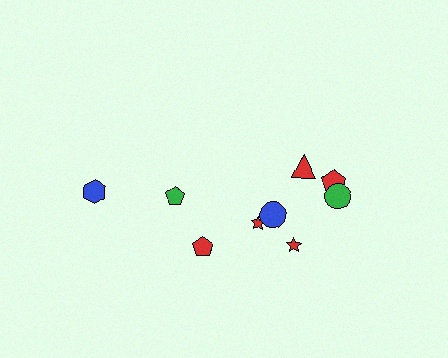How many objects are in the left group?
There are 3 objects.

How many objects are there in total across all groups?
There are 9 objects.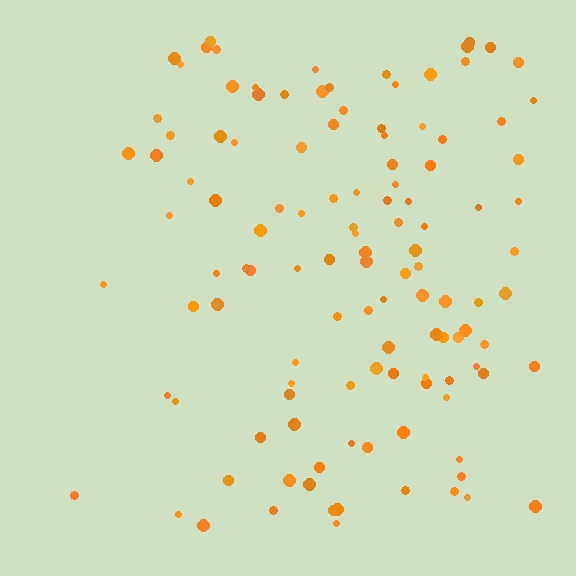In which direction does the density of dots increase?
From left to right, with the right side densest.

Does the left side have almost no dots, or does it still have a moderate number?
Still a moderate number, just noticeably fewer than the right.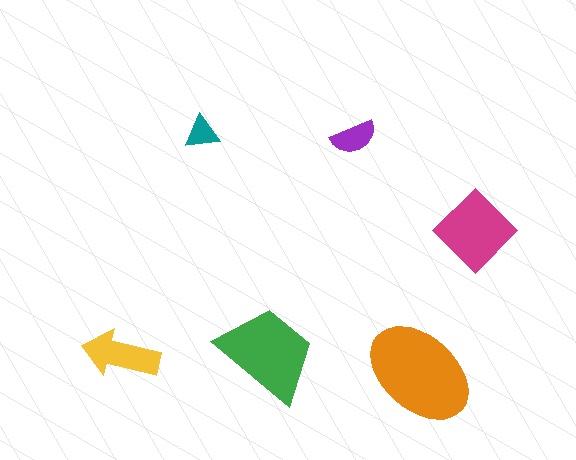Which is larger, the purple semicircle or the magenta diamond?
The magenta diamond.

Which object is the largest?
The orange ellipse.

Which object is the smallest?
The teal triangle.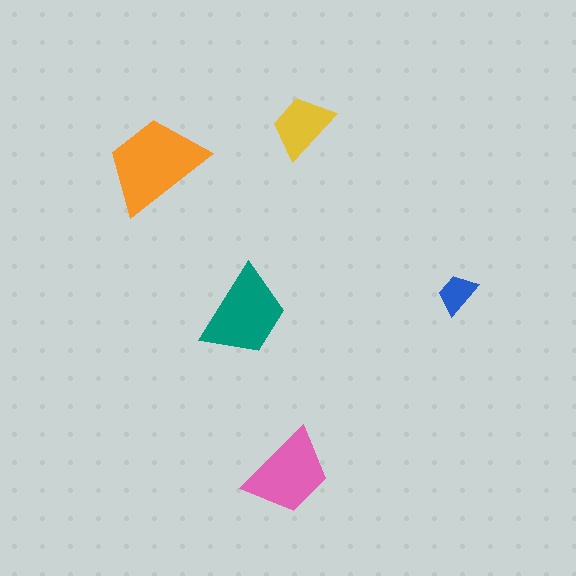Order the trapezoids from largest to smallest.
the orange one, the teal one, the pink one, the yellow one, the blue one.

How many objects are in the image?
There are 5 objects in the image.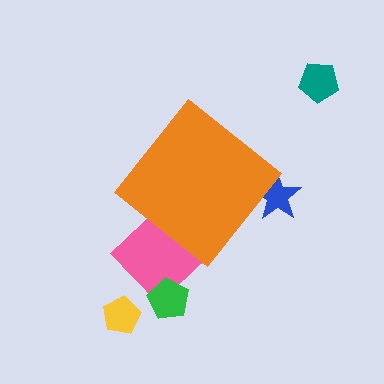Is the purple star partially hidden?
Yes, the purple star is partially hidden behind the orange diamond.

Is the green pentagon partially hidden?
No, the green pentagon is fully visible.